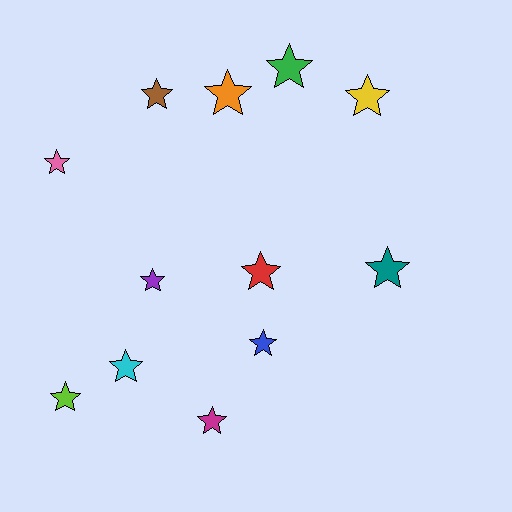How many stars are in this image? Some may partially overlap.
There are 12 stars.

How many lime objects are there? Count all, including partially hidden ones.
There is 1 lime object.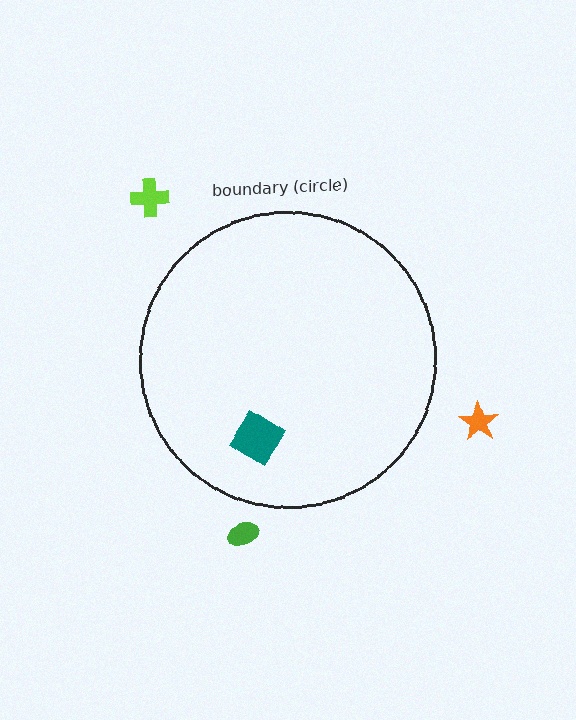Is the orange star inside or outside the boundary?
Outside.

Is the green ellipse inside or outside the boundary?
Outside.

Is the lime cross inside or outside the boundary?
Outside.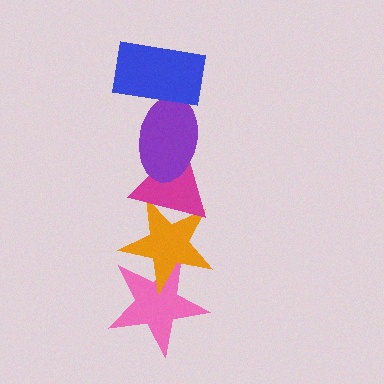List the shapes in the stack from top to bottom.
From top to bottom: the blue rectangle, the purple ellipse, the magenta triangle, the orange star, the pink star.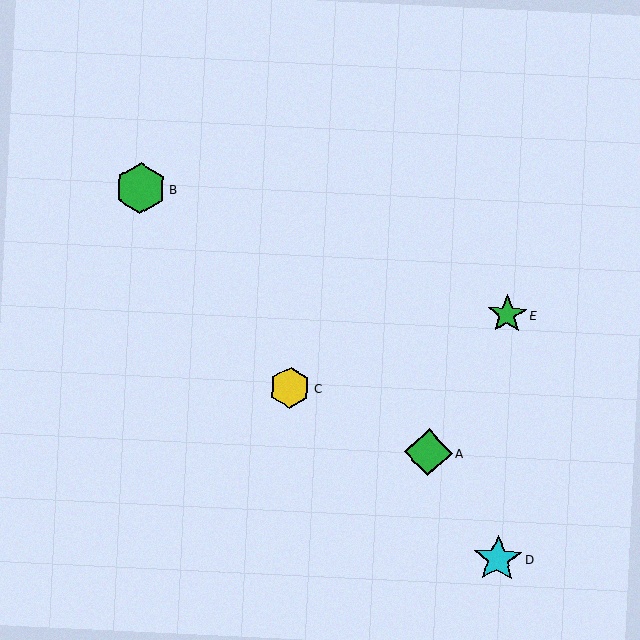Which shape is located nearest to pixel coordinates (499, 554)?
The cyan star (labeled D) at (498, 559) is nearest to that location.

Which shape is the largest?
The green hexagon (labeled B) is the largest.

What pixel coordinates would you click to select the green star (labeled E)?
Click at (507, 314) to select the green star E.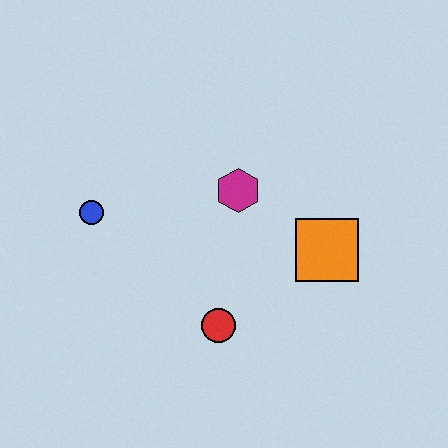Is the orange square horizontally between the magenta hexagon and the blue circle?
No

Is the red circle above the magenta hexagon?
No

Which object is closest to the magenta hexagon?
The orange square is closest to the magenta hexagon.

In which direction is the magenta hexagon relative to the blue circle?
The magenta hexagon is to the right of the blue circle.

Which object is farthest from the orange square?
The blue circle is farthest from the orange square.